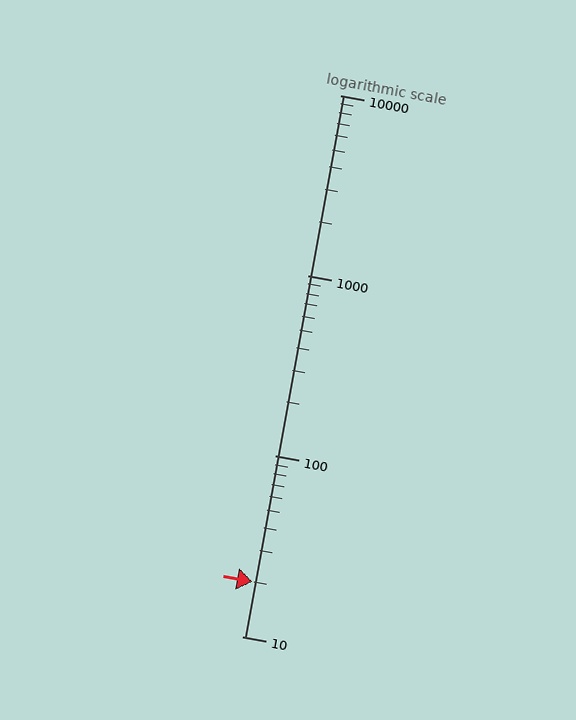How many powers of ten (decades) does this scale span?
The scale spans 3 decades, from 10 to 10000.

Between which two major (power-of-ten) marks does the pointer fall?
The pointer is between 10 and 100.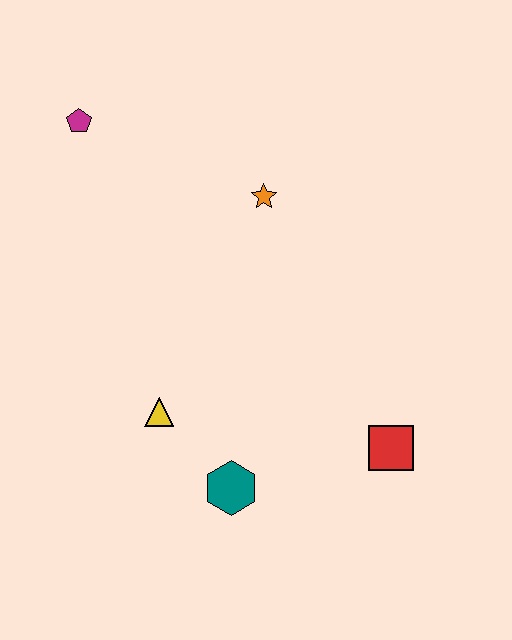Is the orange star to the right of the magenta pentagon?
Yes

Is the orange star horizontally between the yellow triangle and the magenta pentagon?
No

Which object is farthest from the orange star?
The teal hexagon is farthest from the orange star.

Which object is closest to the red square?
The teal hexagon is closest to the red square.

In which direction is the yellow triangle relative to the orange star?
The yellow triangle is below the orange star.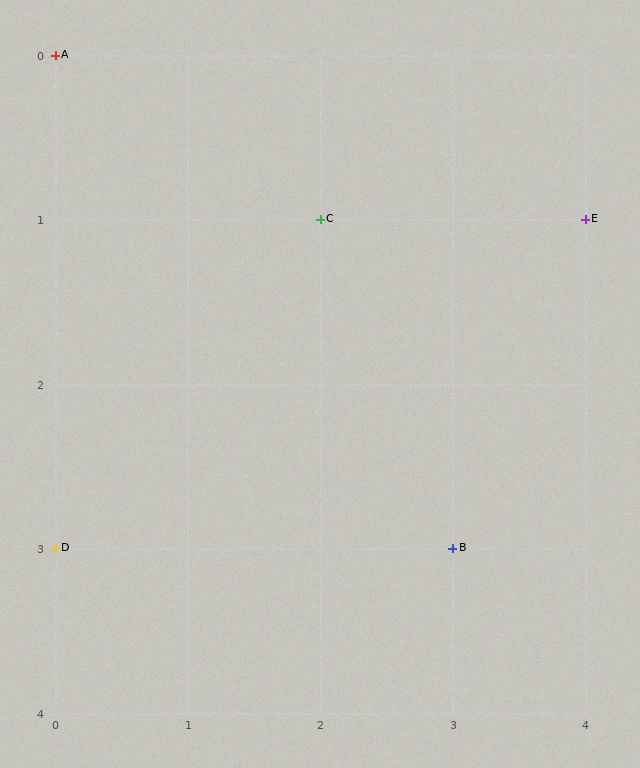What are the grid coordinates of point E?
Point E is at grid coordinates (4, 1).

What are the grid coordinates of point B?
Point B is at grid coordinates (3, 3).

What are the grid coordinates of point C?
Point C is at grid coordinates (2, 1).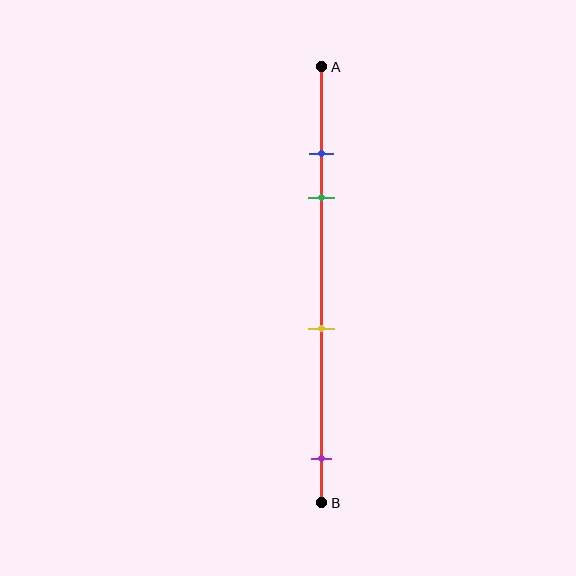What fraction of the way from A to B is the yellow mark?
The yellow mark is approximately 60% (0.6) of the way from A to B.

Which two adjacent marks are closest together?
The blue and green marks are the closest adjacent pair.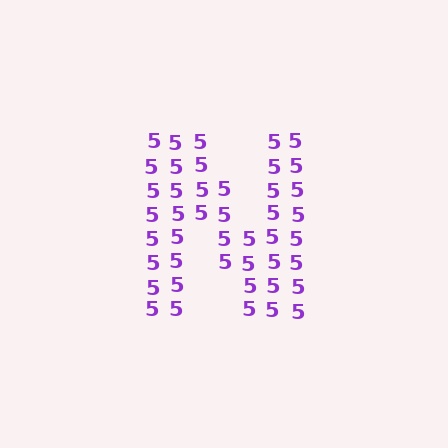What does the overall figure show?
The overall figure shows the letter N.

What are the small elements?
The small elements are digit 5's.